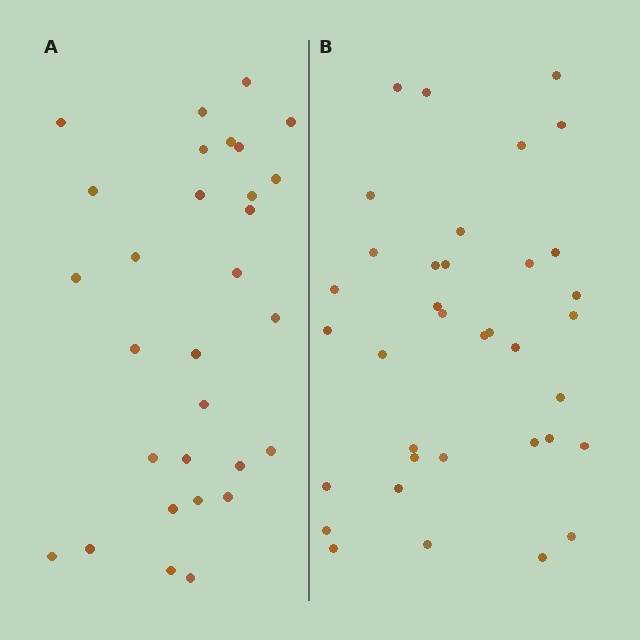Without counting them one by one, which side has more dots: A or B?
Region B (the right region) has more dots.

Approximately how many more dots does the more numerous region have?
Region B has about 6 more dots than region A.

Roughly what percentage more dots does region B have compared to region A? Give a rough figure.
About 20% more.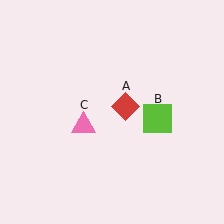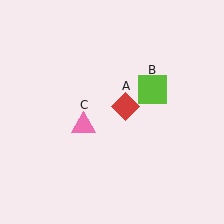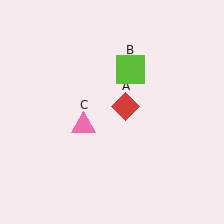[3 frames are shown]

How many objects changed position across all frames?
1 object changed position: lime square (object B).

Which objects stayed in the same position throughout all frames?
Red diamond (object A) and pink triangle (object C) remained stationary.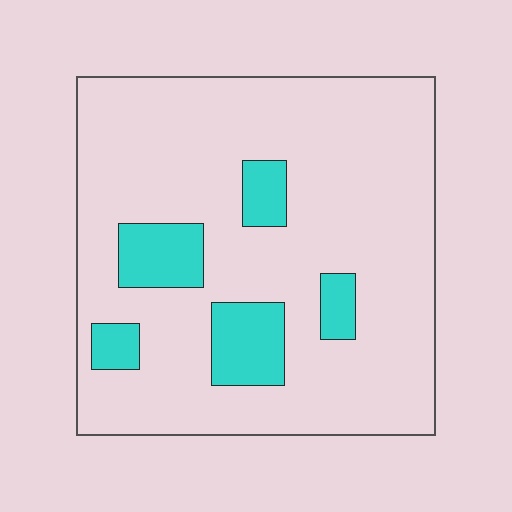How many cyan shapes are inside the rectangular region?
5.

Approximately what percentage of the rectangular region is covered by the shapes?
Approximately 15%.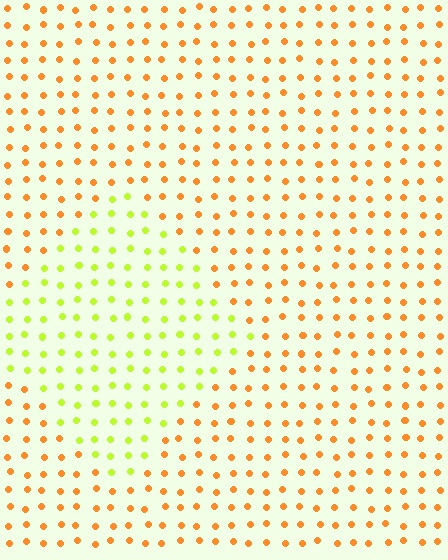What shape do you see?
I see a diamond.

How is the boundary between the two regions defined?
The boundary is defined purely by a slight shift in hue (about 52 degrees). Spacing, size, and orientation are identical on both sides.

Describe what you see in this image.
The image is filled with small orange elements in a uniform arrangement. A diamond-shaped region is visible where the elements are tinted to a slightly different hue, forming a subtle color boundary.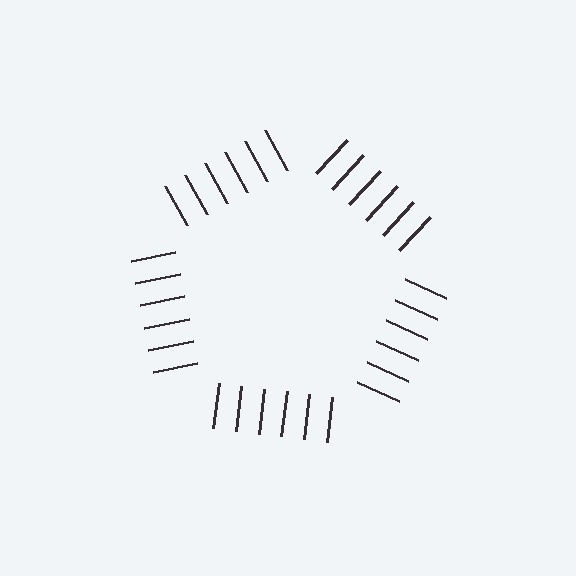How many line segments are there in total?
30 — 6 along each of the 5 edges.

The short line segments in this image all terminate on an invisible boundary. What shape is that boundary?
An illusory pentagon — the line segments terminate on its edges but no continuous stroke is drawn.